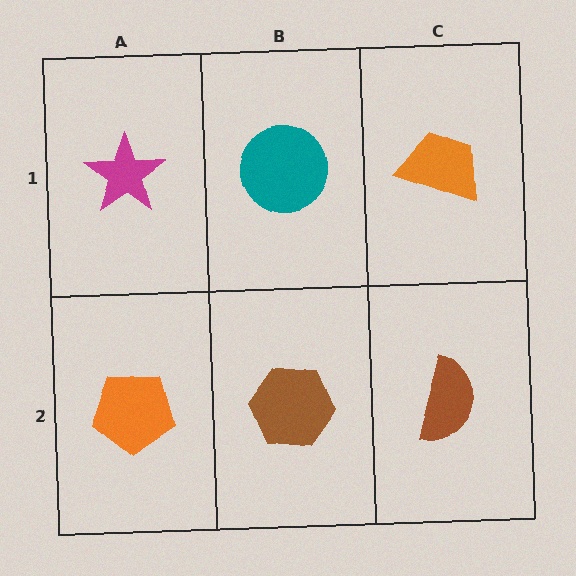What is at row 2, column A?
An orange pentagon.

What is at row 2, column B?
A brown hexagon.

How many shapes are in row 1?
3 shapes.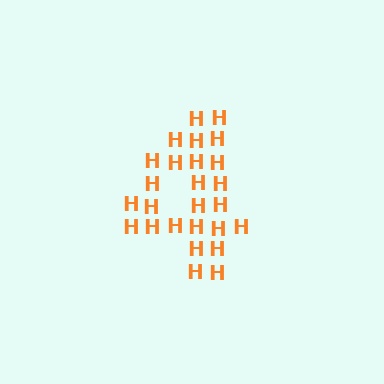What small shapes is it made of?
It is made of small letter H's.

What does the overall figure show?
The overall figure shows the digit 4.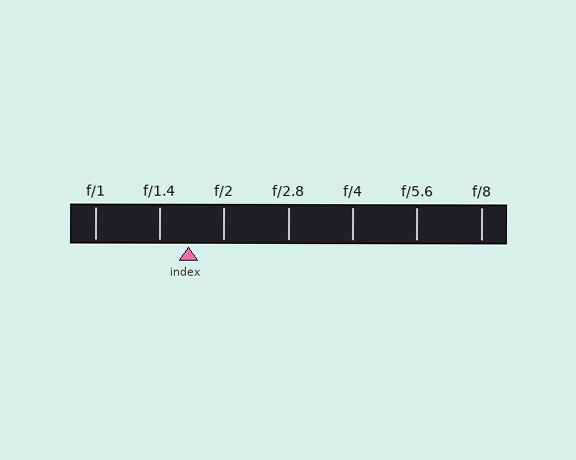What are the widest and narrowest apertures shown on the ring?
The widest aperture shown is f/1 and the narrowest is f/8.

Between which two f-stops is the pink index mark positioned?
The index mark is between f/1.4 and f/2.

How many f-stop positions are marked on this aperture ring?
There are 7 f-stop positions marked.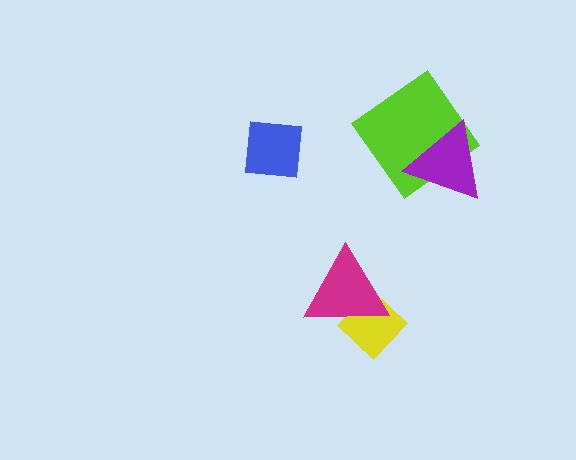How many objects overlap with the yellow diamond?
1 object overlaps with the yellow diamond.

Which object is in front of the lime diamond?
The purple triangle is in front of the lime diamond.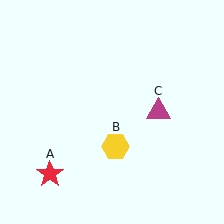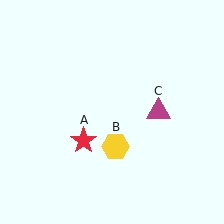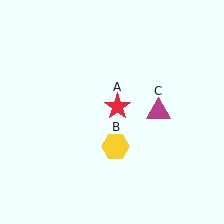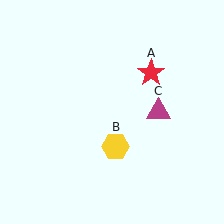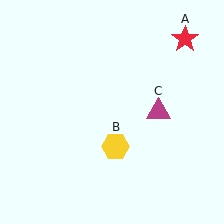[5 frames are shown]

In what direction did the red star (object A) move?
The red star (object A) moved up and to the right.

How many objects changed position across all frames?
1 object changed position: red star (object A).